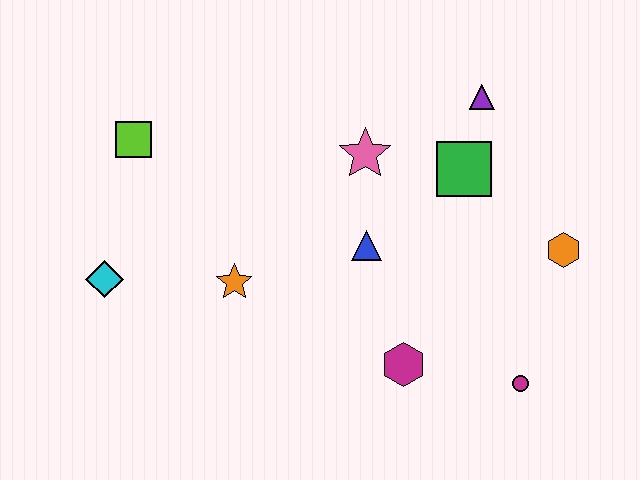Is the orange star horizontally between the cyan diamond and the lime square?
No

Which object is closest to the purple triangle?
The green square is closest to the purple triangle.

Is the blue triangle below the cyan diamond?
No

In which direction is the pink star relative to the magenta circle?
The pink star is above the magenta circle.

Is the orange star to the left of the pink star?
Yes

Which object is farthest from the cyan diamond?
The orange hexagon is farthest from the cyan diamond.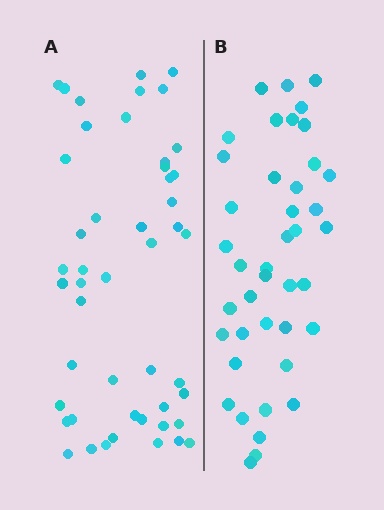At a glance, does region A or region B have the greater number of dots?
Region A (the left region) has more dots.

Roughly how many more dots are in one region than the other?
Region A has roughly 8 or so more dots than region B.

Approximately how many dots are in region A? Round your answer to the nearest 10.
About 50 dots. (The exact count is 48, which rounds to 50.)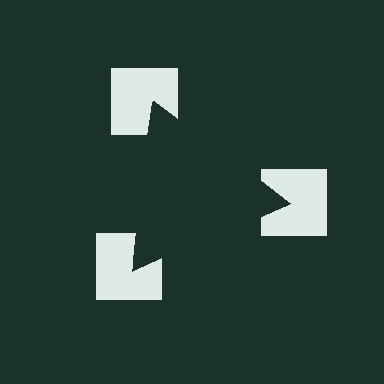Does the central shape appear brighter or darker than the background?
It typically appears slightly darker than the background, even though no actual brightness change is drawn.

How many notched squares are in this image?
There are 3 — one at each vertex of the illusory triangle.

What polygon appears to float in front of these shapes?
An illusory triangle — its edges are inferred from the aligned wedge cuts in the notched squares, not physically drawn.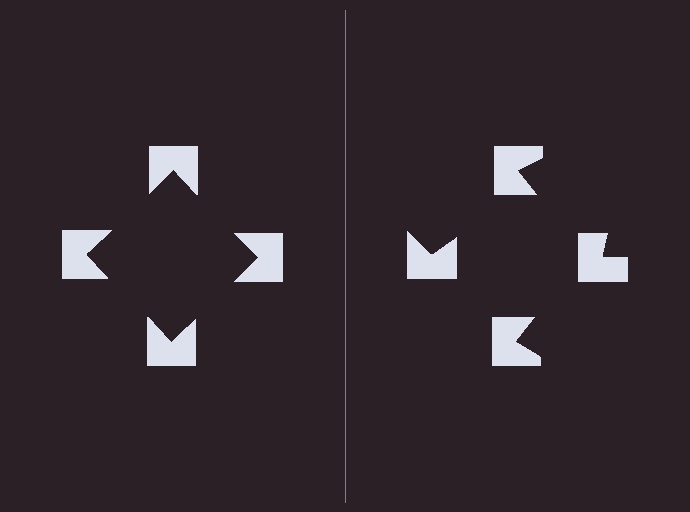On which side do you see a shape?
An illusory square appears on the left side. On the right side the wedge cuts are rotated, so no coherent shape forms.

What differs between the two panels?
The notched squares are positioned identically on both sides; only the wedge orientations differ. On the left they align to a square; on the right they are misaligned.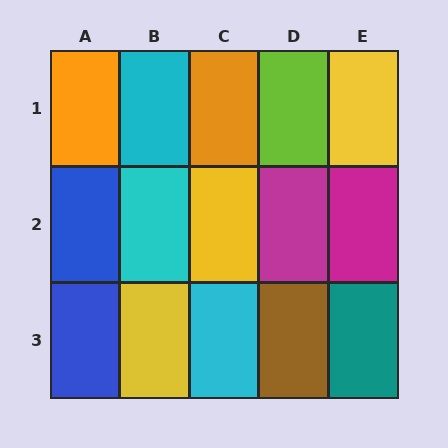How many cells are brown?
1 cell is brown.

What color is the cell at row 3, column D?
Brown.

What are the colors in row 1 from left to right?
Orange, cyan, orange, lime, yellow.